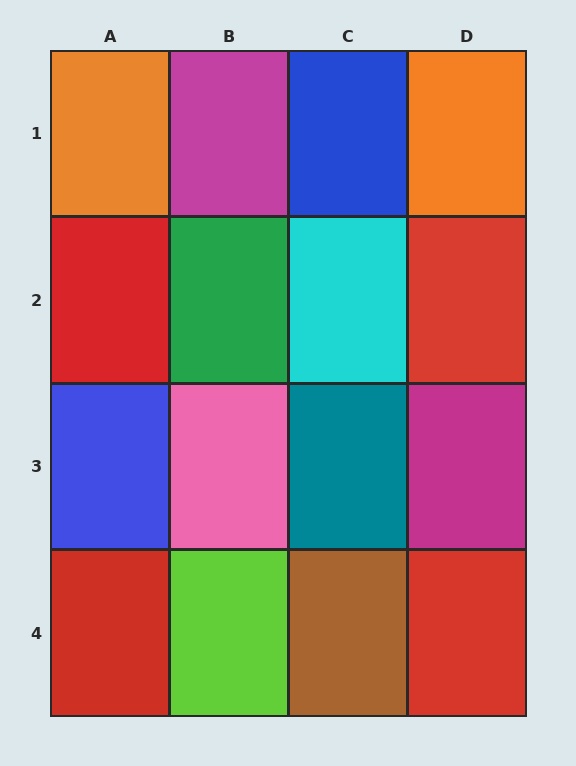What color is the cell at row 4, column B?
Lime.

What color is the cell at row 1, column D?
Orange.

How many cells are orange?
2 cells are orange.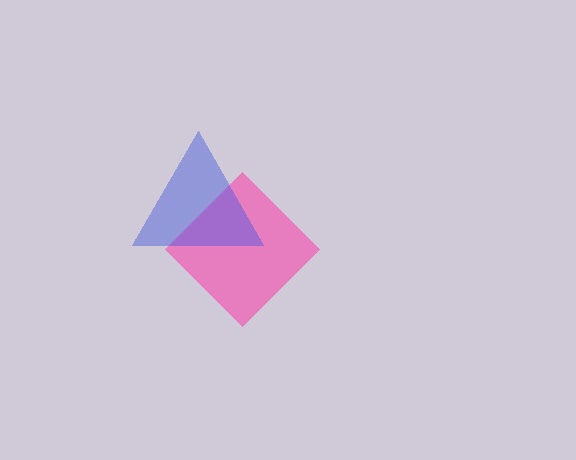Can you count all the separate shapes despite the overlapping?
Yes, there are 2 separate shapes.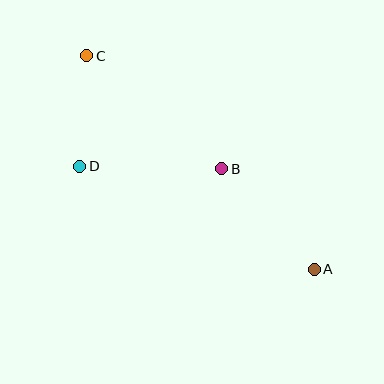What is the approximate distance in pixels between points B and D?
The distance between B and D is approximately 142 pixels.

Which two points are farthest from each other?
Points A and C are farthest from each other.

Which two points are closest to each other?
Points C and D are closest to each other.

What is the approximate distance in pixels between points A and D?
The distance between A and D is approximately 256 pixels.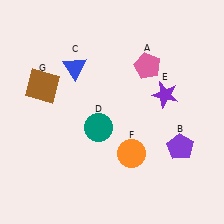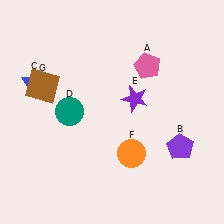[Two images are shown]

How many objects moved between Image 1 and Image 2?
3 objects moved between the two images.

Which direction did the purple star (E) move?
The purple star (E) moved left.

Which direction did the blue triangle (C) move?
The blue triangle (C) moved left.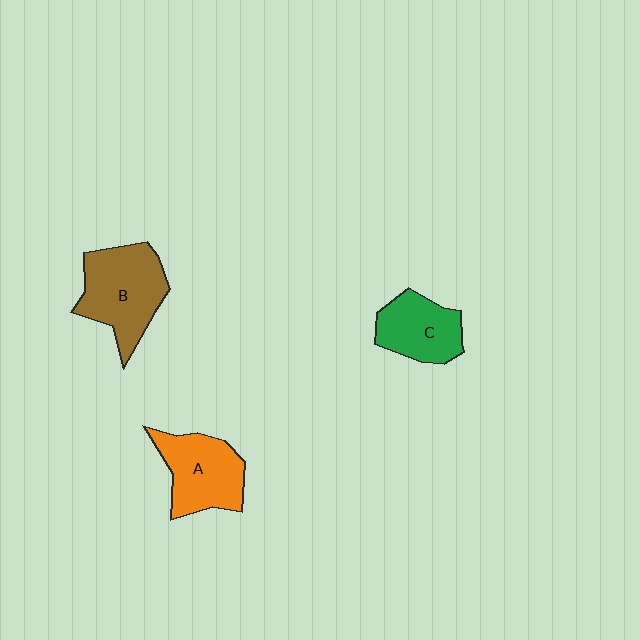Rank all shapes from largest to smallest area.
From largest to smallest: B (brown), A (orange), C (green).